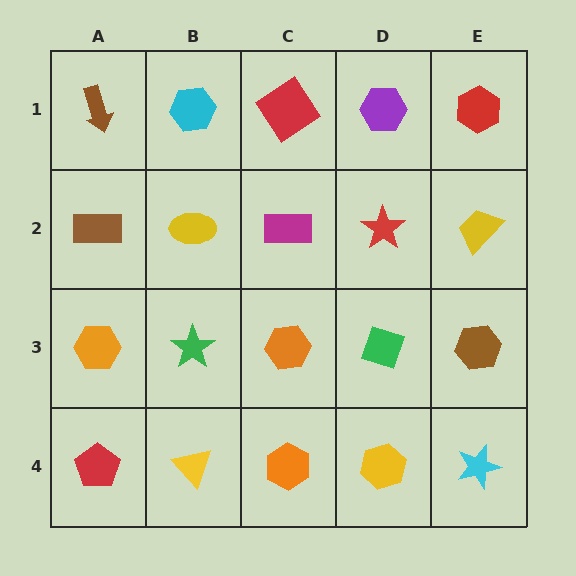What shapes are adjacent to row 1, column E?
A yellow trapezoid (row 2, column E), a purple hexagon (row 1, column D).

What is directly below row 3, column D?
A yellow hexagon.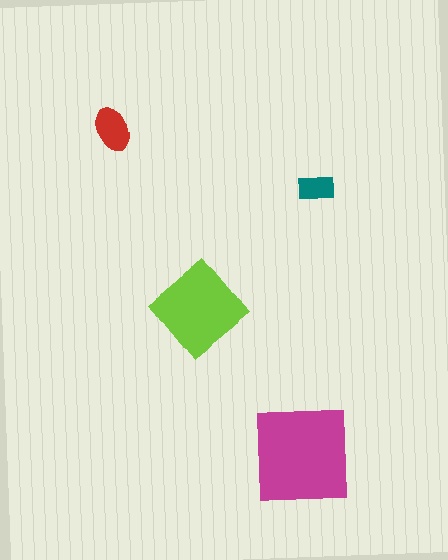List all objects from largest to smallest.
The magenta square, the lime diamond, the red ellipse, the teal rectangle.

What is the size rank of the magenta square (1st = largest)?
1st.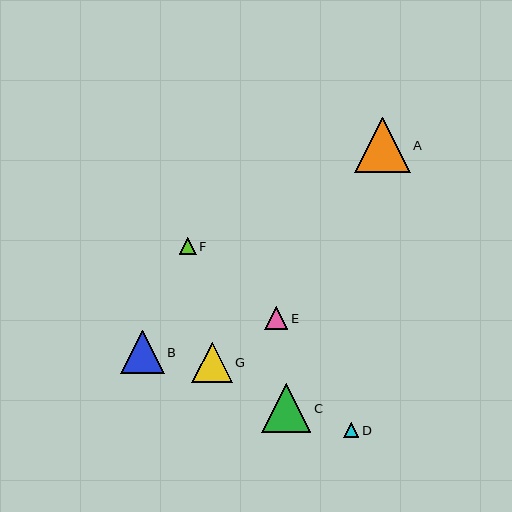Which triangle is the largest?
Triangle A is the largest with a size of approximately 55 pixels.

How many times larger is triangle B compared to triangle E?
Triangle B is approximately 1.9 times the size of triangle E.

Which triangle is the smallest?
Triangle D is the smallest with a size of approximately 15 pixels.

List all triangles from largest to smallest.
From largest to smallest: A, C, B, G, E, F, D.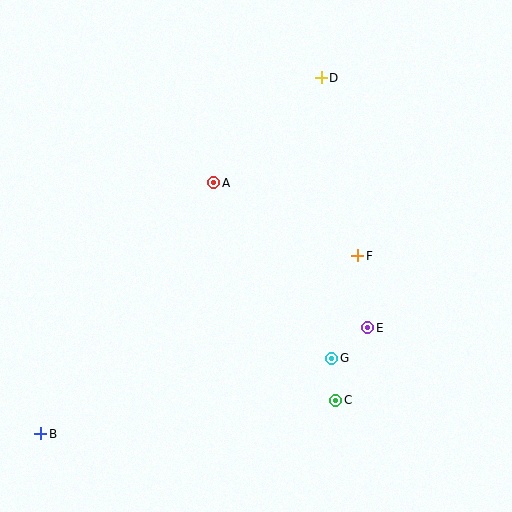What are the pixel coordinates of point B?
Point B is at (41, 434).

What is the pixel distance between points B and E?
The distance between B and E is 344 pixels.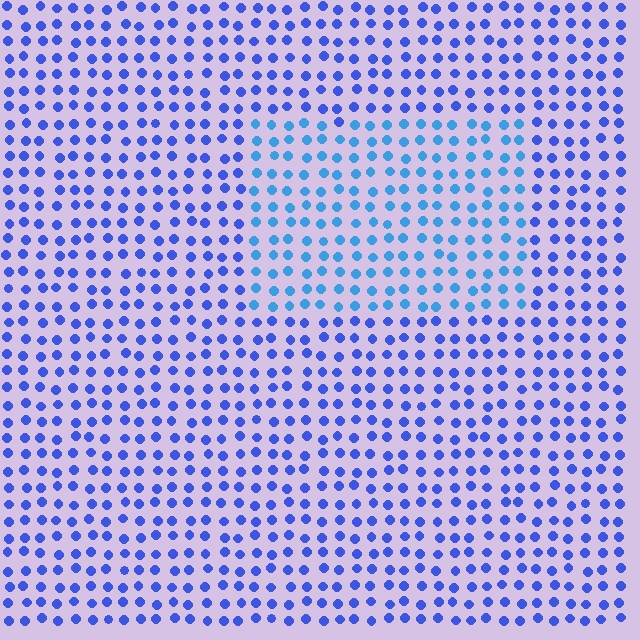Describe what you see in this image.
The image is filled with small blue elements in a uniform arrangement. A rectangle-shaped region is visible where the elements are tinted to a slightly different hue, forming a subtle color boundary.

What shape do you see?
I see a rectangle.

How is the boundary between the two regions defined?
The boundary is defined purely by a slight shift in hue (about 26 degrees). Spacing, size, and orientation are identical on both sides.